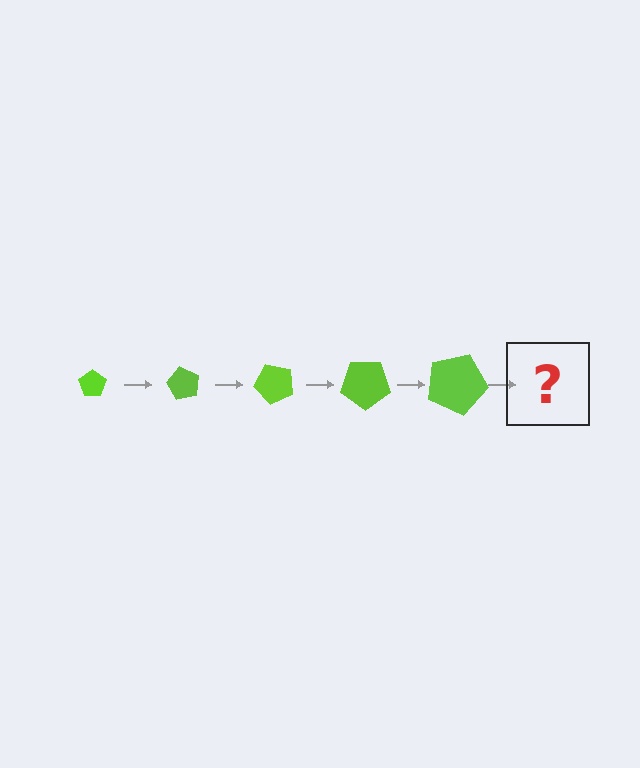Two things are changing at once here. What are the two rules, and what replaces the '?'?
The two rules are that the pentagon grows larger each step and it rotates 60 degrees each step. The '?' should be a pentagon, larger than the previous one and rotated 300 degrees from the start.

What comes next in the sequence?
The next element should be a pentagon, larger than the previous one and rotated 300 degrees from the start.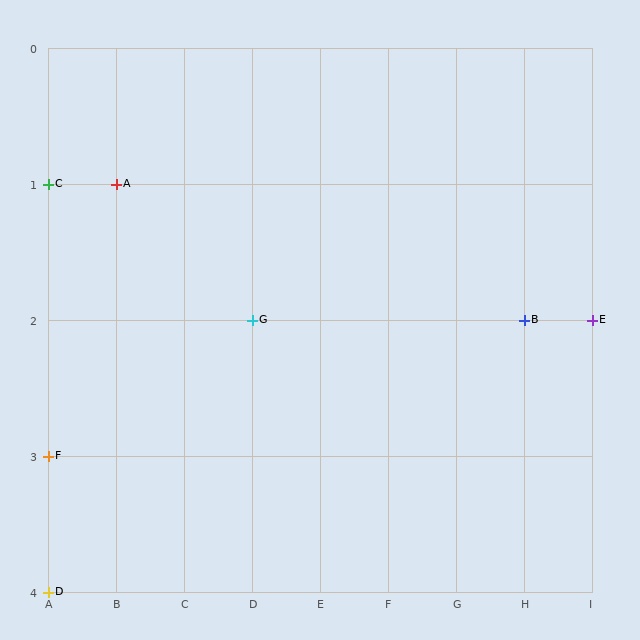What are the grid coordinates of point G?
Point G is at grid coordinates (D, 2).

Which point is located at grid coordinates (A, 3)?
Point F is at (A, 3).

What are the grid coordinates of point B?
Point B is at grid coordinates (H, 2).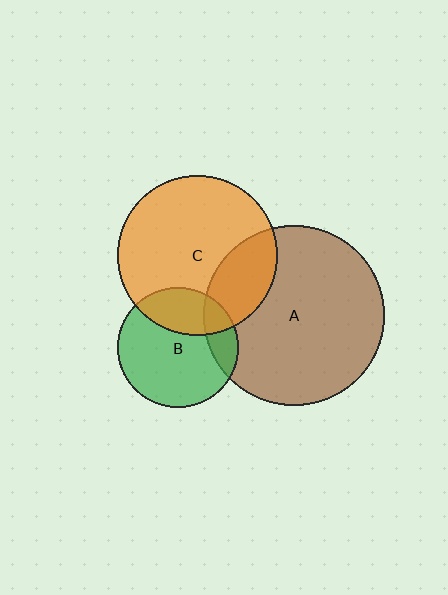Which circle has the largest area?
Circle A (brown).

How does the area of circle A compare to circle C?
Approximately 1.3 times.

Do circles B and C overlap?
Yes.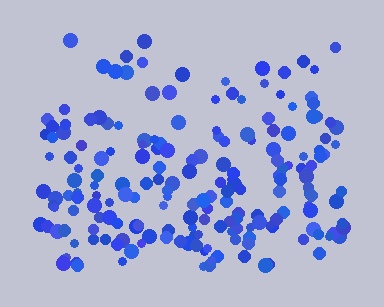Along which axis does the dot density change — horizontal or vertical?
Vertical.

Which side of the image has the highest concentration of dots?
The bottom.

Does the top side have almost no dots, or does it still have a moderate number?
Still a moderate number, just noticeably fewer than the bottom.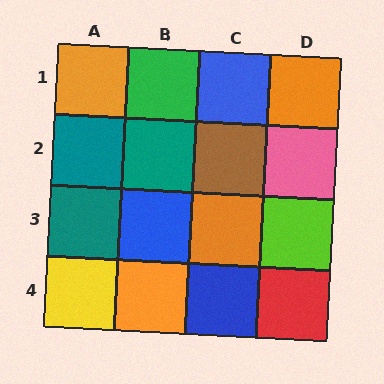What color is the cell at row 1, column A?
Orange.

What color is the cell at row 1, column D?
Orange.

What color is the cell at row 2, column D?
Pink.